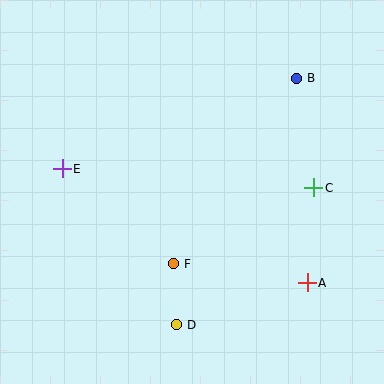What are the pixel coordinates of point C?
Point C is at (314, 188).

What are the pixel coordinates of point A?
Point A is at (307, 283).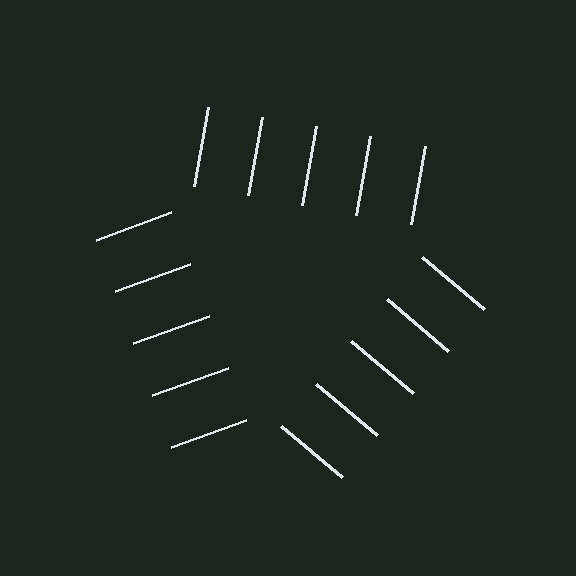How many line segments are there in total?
15 — 5 along each of the 3 edges.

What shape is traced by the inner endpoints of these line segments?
An illusory triangle — the line segments terminate on its edges but no continuous stroke is drawn.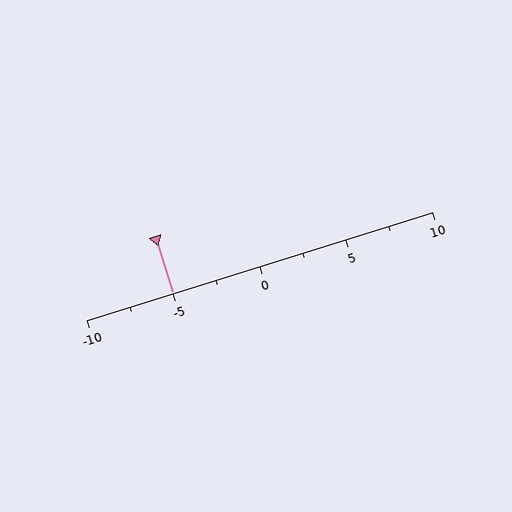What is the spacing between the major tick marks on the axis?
The major ticks are spaced 5 apart.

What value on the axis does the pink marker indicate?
The marker indicates approximately -5.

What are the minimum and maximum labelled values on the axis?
The axis runs from -10 to 10.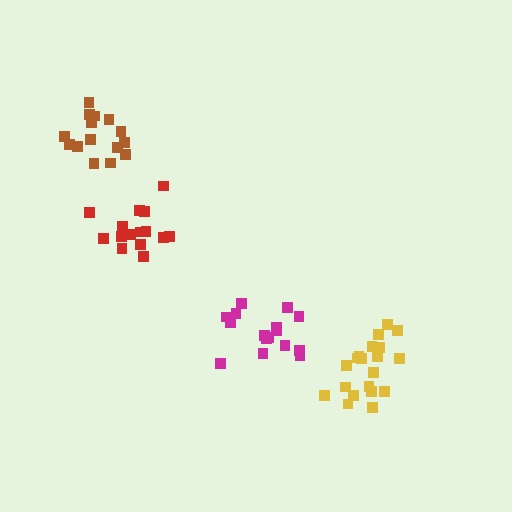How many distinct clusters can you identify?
There are 4 distinct clusters.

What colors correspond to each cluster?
The clusters are colored: red, yellow, brown, magenta.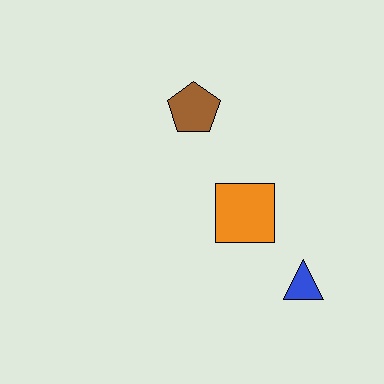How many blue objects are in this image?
There is 1 blue object.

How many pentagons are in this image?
There is 1 pentagon.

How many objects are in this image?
There are 3 objects.